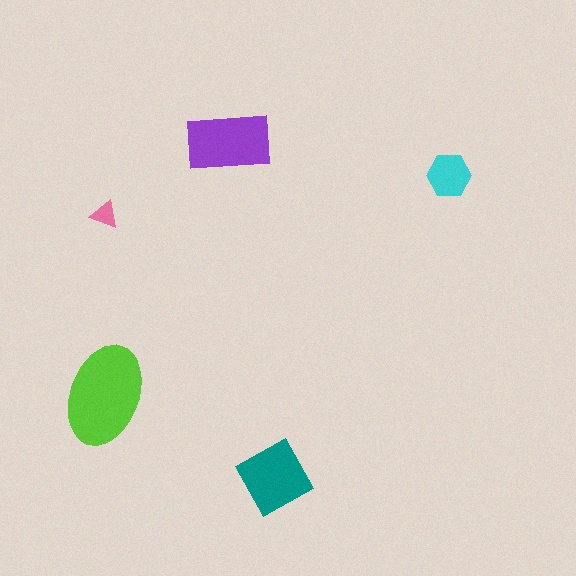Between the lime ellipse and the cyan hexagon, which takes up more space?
The lime ellipse.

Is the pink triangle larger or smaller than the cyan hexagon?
Smaller.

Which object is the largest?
The lime ellipse.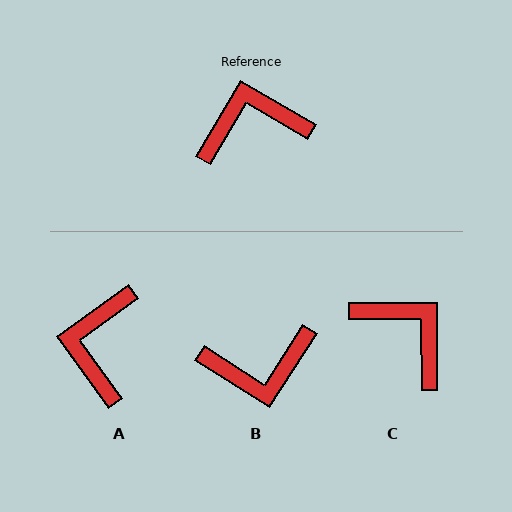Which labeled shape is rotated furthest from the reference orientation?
B, about 178 degrees away.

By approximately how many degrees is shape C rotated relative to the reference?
Approximately 59 degrees clockwise.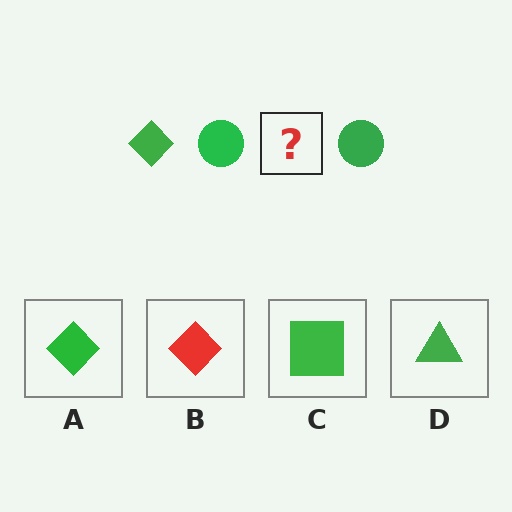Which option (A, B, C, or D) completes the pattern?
A.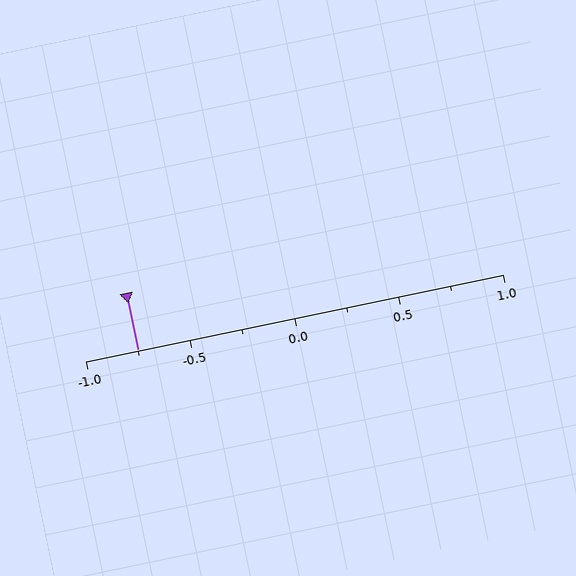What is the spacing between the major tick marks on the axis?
The major ticks are spaced 0.5 apart.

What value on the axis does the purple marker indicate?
The marker indicates approximately -0.75.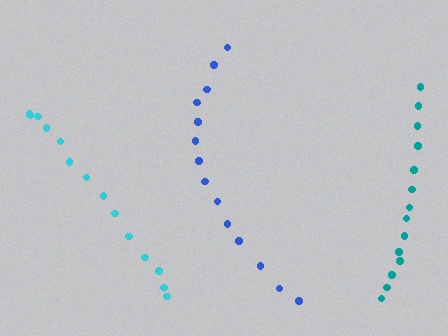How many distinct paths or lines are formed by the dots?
There are 3 distinct paths.